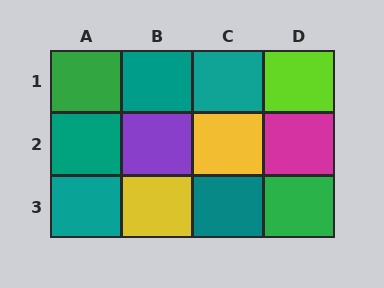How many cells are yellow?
2 cells are yellow.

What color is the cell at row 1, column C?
Teal.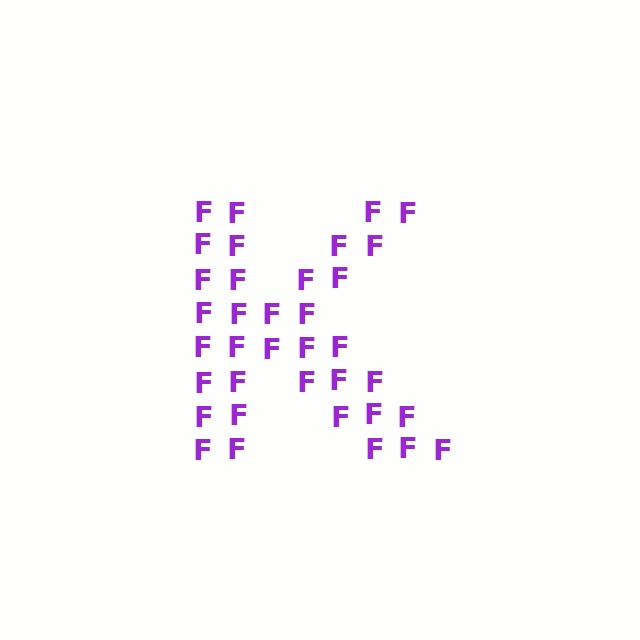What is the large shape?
The large shape is the letter K.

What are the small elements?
The small elements are letter F's.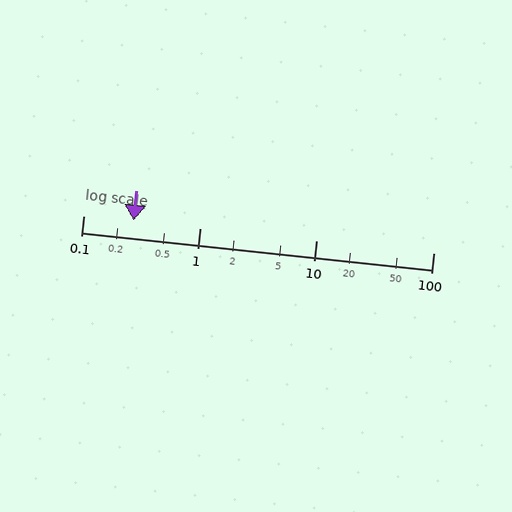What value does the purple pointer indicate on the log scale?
The pointer indicates approximately 0.27.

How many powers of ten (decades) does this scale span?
The scale spans 3 decades, from 0.1 to 100.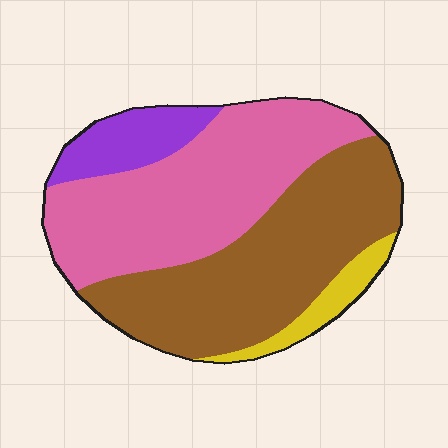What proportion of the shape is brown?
Brown takes up about two fifths (2/5) of the shape.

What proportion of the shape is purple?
Purple covers roughly 10% of the shape.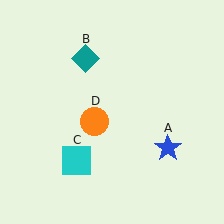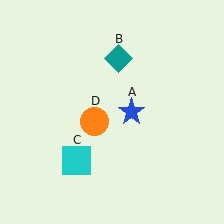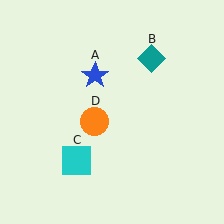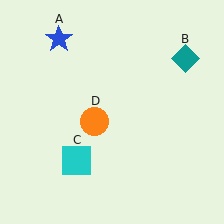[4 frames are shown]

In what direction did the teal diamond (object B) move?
The teal diamond (object B) moved right.